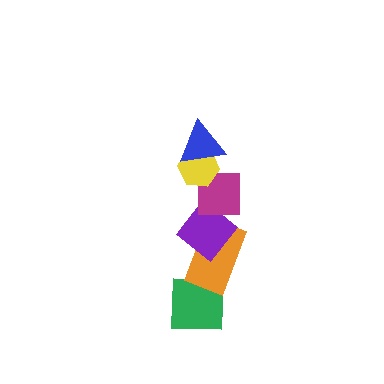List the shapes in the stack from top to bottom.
From top to bottom: the blue triangle, the yellow hexagon, the magenta square, the purple diamond, the orange rectangle, the green square.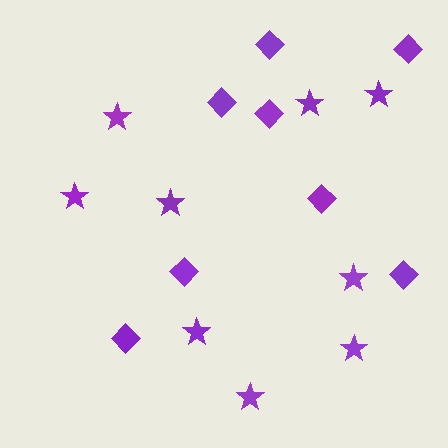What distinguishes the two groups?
There are 2 groups: one group of stars (9) and one group of diamonds (8).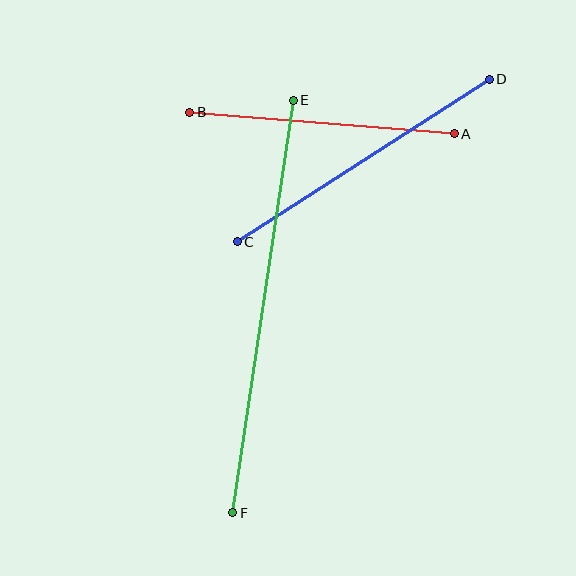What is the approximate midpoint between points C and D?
The midpoint is at approximately (363, 161) pixels.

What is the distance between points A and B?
The distance is approximately 266 pixels.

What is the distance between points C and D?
The distance is approximately 300 pixels.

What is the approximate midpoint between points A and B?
The midpoint is at approximately (322, 123) pixels.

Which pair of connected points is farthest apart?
Points E and F are farthest apart.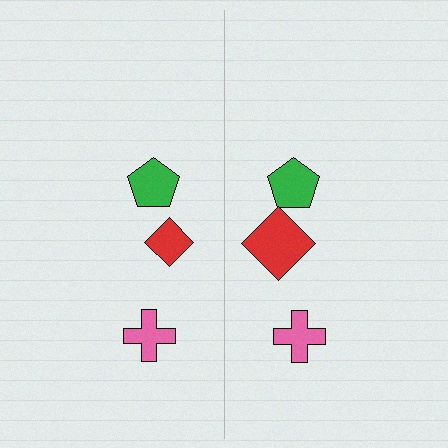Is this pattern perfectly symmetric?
No, the pattern is not perfectly symmetric. The red diamond on the right side has a different size than its mirror counterpart.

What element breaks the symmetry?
The red diamond on the right side has a different size than its mirror counterpart.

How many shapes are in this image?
There are 6 shapes in this image.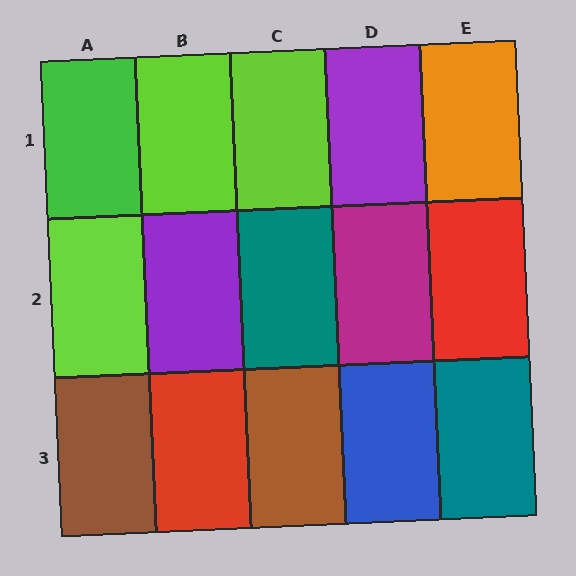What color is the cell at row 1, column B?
Lime.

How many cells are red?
2 cells are red.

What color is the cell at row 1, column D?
Purple.